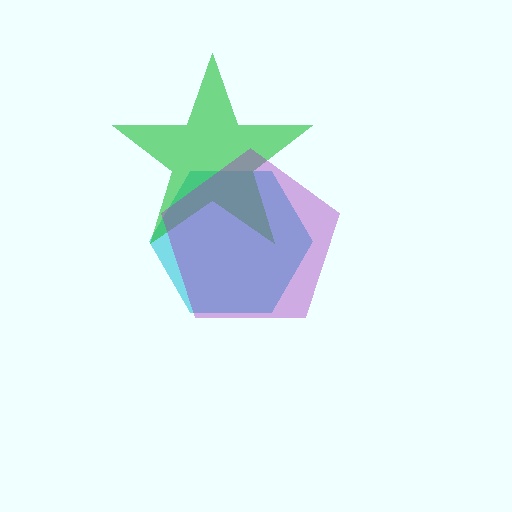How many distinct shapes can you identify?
There are 3 distinct shapes: a cyan hexagon, a green star, a purple pentagon.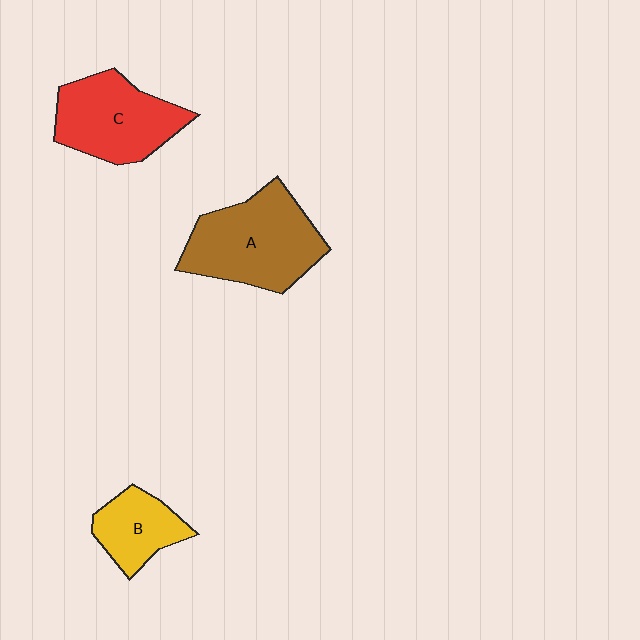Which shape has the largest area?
Shape A (brown).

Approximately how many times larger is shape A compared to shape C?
Approximately 1.2 times.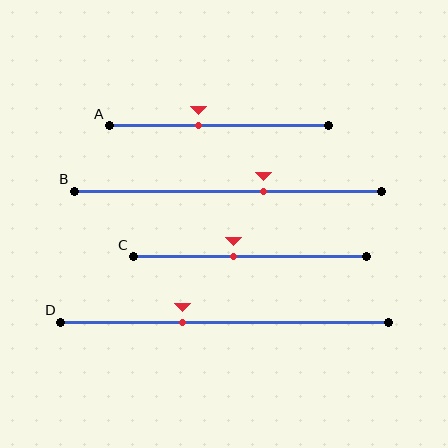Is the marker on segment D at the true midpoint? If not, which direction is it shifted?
No, the marker on segment D is shifted to the left by about 13% of the segment length.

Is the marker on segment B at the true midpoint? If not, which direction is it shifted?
No, the marker on segment B is shifted to the right by about 12% of the segment length.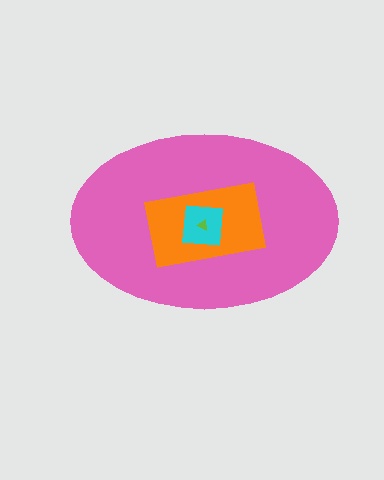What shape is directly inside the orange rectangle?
The cyan square.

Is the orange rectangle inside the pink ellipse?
Yes.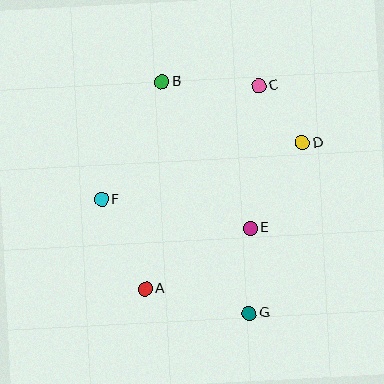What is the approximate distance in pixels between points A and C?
The distance between A and C is approximately 233 pixels.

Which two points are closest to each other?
Points C and D are closest to each other.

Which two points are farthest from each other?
Points B and G are farthest from each other.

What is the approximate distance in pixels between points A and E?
The distance between A and E is approximately 121 pixels.